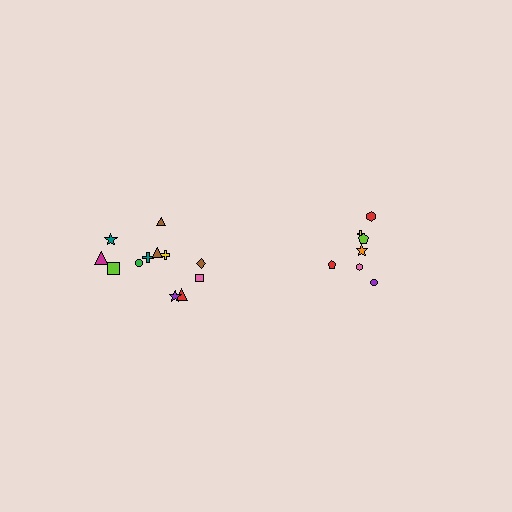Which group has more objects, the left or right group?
The left group.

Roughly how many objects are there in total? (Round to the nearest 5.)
Roughly 20 objects in total.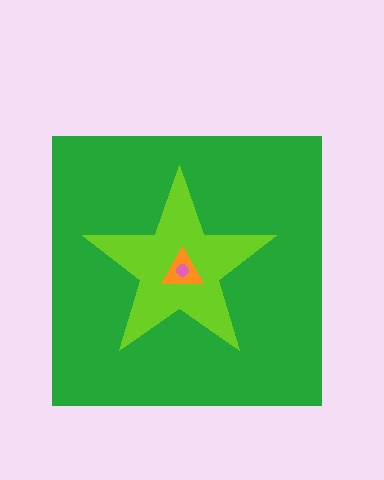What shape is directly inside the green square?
The lime star.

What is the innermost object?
The pink circle.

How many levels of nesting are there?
4.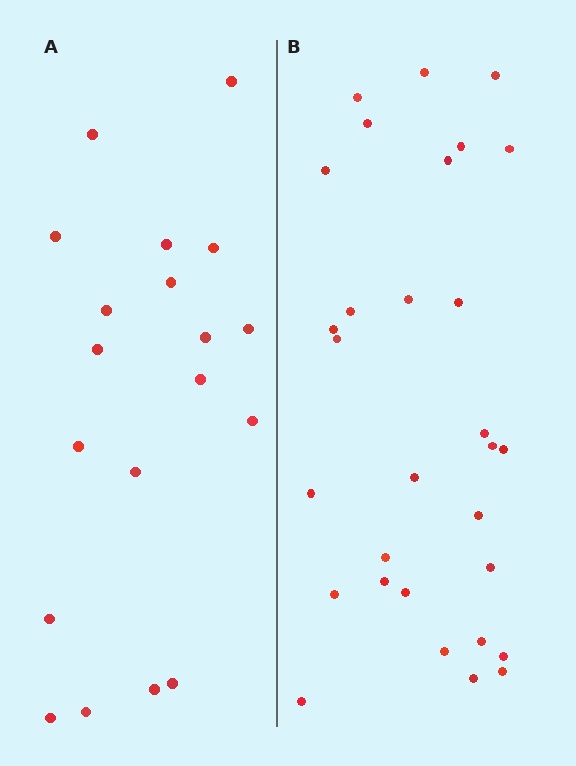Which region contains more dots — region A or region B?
Region B (the right region) has more dots.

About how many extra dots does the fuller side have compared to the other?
Region B has roughly 12 or so more dots than region A.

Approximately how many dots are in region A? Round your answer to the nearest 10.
About 20 dots. (The exact count is 19, which rounds to 20.)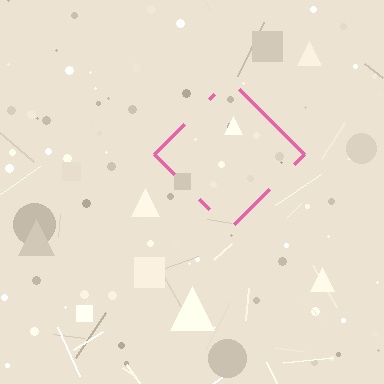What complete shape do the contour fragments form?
The contour fragments form a diamond.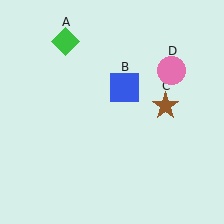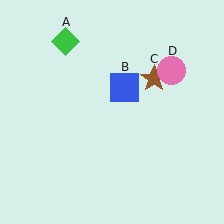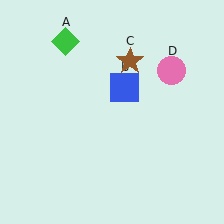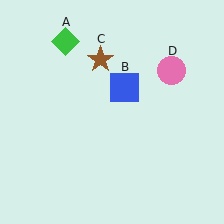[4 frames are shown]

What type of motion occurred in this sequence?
The brown star (object C) rotated counterclockwise around the center of the scene.